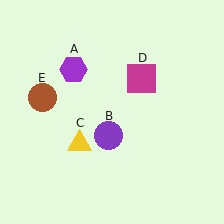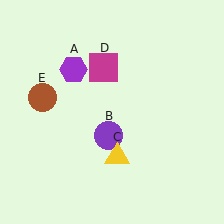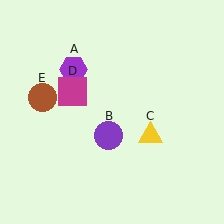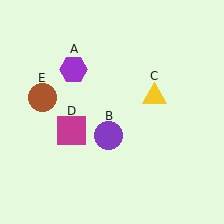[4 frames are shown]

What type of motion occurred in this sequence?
The yellow triangle (object C), magenta square (object D) rotated counterclockwise around the center of the scene.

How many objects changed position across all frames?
2 objects changed position: yellow triangle (object C), magenta square (object D).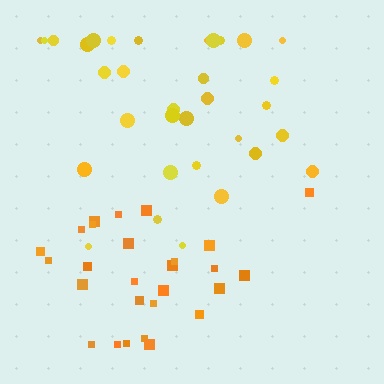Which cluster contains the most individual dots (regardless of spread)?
Yellow (34).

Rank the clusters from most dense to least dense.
yellow, orange.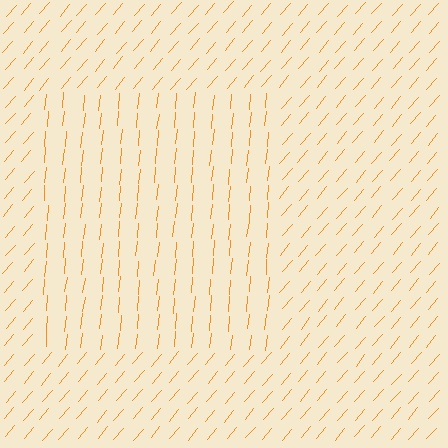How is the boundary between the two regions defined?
The boundary is defined purely by a change in line orientation (approximately 34 degrees difference). All lines are the same color and thickness.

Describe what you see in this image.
The image is filled with small orange line segments. A rectangle region in the image has lines oriented differently from the surrounding lines, creating a visible texture boundary.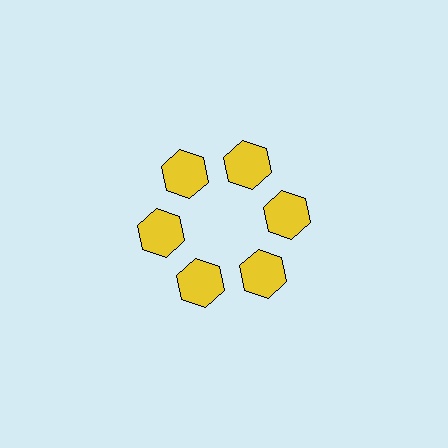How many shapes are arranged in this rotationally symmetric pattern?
There are 6 shapes, arranged in 6 groups of 1.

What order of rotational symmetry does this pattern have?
This pattern has 6-fold rotational symmetry.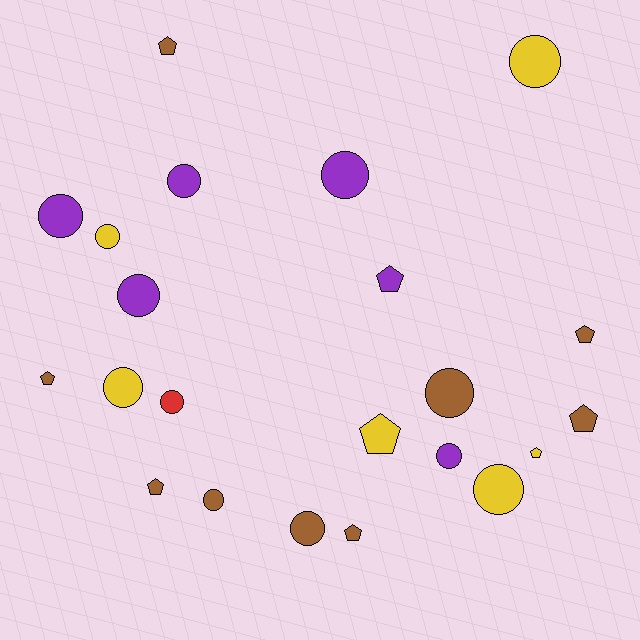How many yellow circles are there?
There are 4 yellow circles.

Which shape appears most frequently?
Circle, with 13 objects.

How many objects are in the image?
There are 22 objects.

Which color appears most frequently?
Brown, with 9 objects.